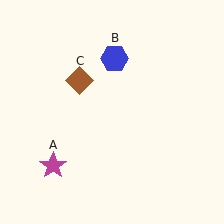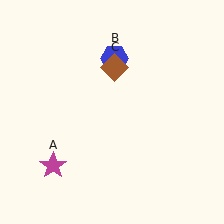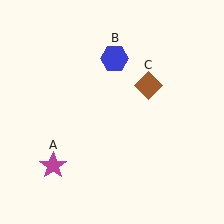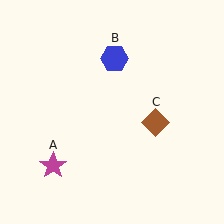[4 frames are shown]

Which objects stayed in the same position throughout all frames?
Magenta star (object A) and blue hexagon (object B) remained stationary.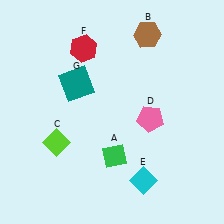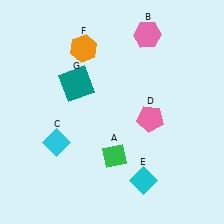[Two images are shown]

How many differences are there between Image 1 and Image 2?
There are 3 differences between the two images.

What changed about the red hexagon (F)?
In Image 1, F is red. In Image 2, it changed to orange.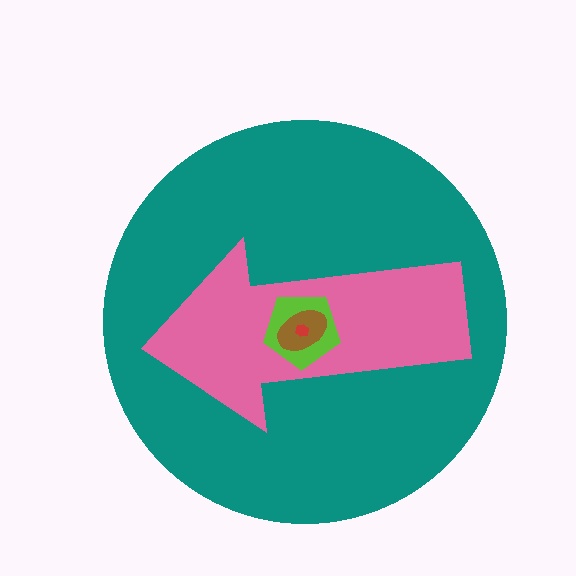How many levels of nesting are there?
5.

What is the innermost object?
The red hexagon.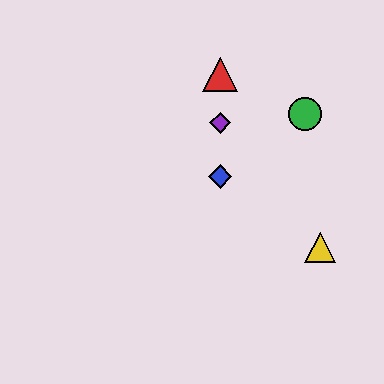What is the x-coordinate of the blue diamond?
The blue diamond is at x≈220.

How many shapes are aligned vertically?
3 shapes (the red triangle, the blue diamond, the purple diamond) are aligned vertically.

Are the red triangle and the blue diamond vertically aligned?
Yes, both are at x≈220.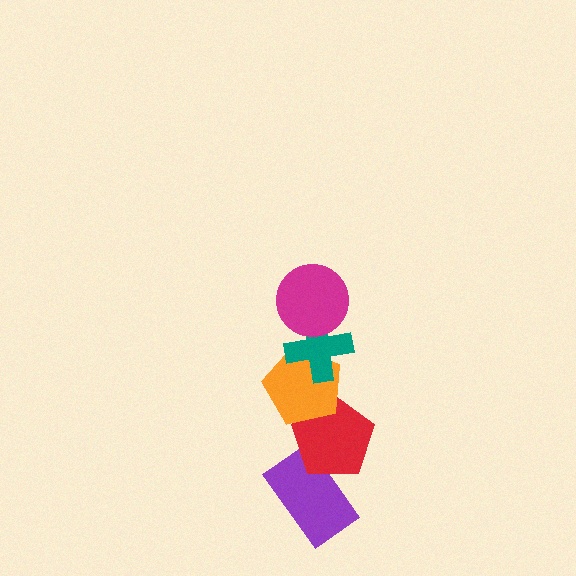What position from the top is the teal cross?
The teal cross is 2nd from the top.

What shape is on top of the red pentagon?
The orange pentagon is on top of the red pentagon.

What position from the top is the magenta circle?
The magenta circle is 1st from the top.